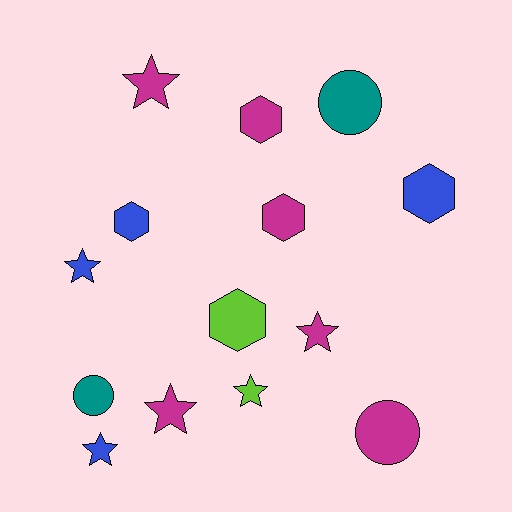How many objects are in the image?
There are 14 objects.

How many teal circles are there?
There are 2 teal circles.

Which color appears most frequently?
Magenta, with 6 objects.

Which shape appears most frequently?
Star, with 6 objects.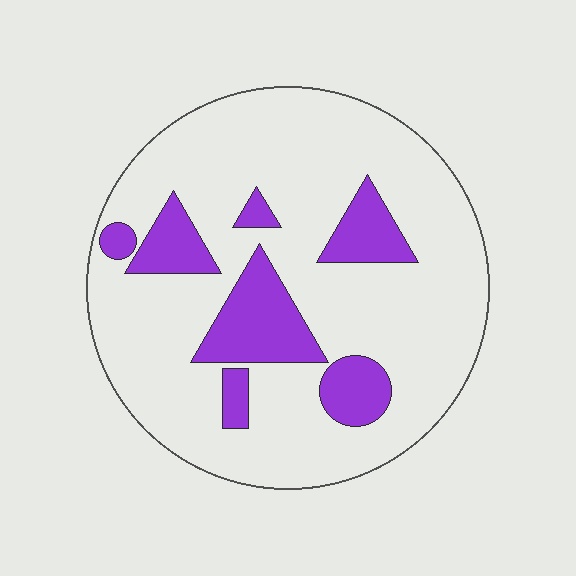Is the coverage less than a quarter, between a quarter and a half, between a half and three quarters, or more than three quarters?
Less than a quarter.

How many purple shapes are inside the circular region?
7.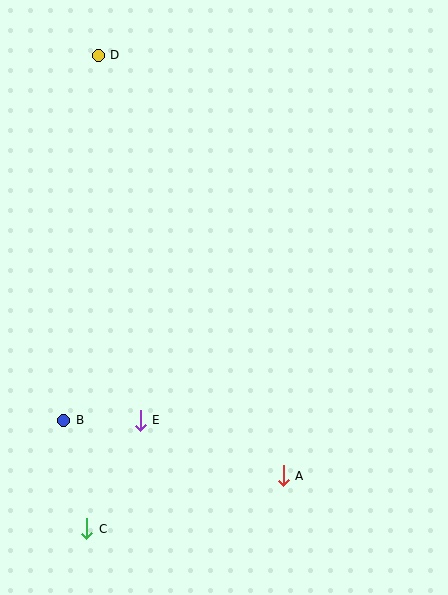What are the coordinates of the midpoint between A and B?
The midpoint between A and B is at (174, 448).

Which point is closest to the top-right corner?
Point D is closest to the top-right corner.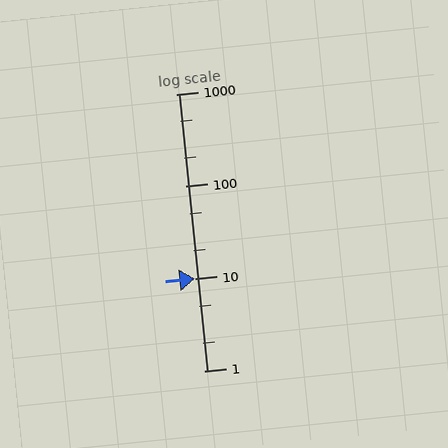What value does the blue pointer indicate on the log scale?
The pointer indicates approximately 9.9.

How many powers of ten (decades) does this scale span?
The scale spans 3 decades, from 1 to 1000.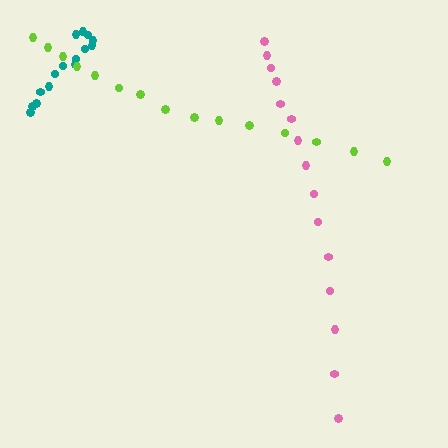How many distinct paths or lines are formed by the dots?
There are 3 distinct paths.